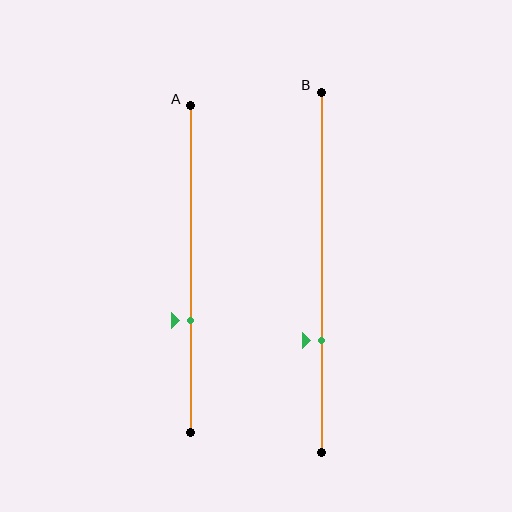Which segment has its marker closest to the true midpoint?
Segment A has its marker closest to the true midpoint.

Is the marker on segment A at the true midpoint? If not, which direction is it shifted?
No, the marker on segment A is shifted downward by about 16% of the segment length.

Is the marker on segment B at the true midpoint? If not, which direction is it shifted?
No, the marker on segment B is shifted downward by about 19% of the segment length.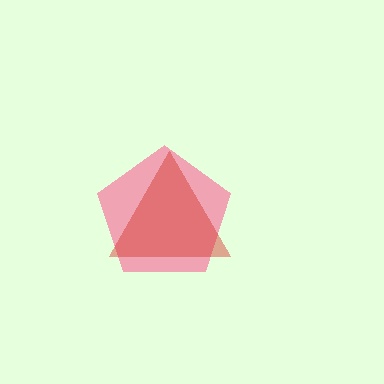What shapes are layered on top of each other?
The layered shapes are: a pink pentagon, a red triangle.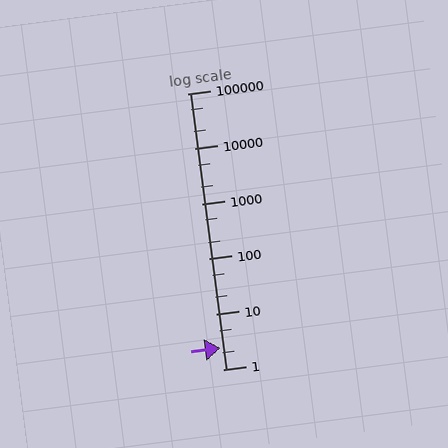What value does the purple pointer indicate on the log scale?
The pointer indicates approximately 2.4.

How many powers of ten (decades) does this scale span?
The scale spans 5 decades, from 1 to 100000.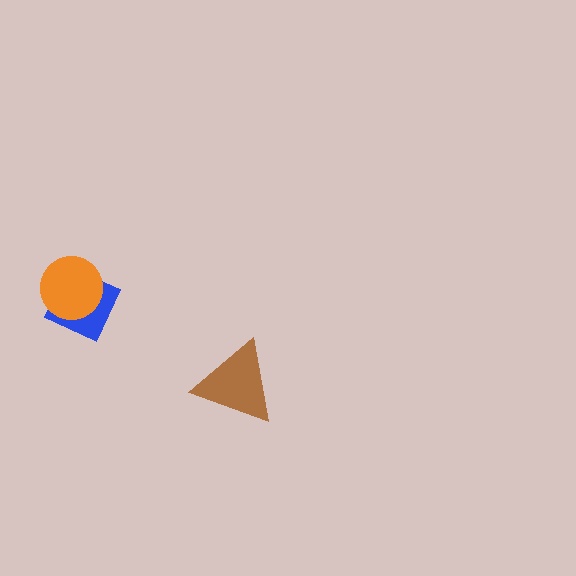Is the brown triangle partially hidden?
No, no other shape covers it.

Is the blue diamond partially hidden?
Yes, it is partially covered by another shape.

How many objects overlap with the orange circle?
1 object overlaps with the orange circle.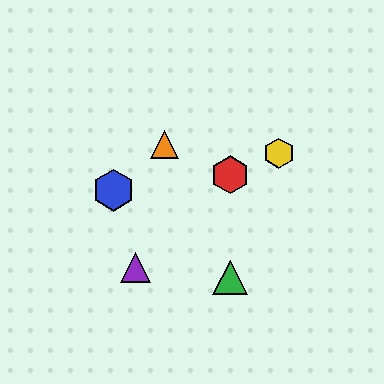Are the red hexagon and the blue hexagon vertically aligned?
No, the red hexagon is at x≈230 and the blue hexagon is at x≈114.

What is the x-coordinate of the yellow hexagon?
The yellow hexagon is at x≈279.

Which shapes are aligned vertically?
The red hexagon, the green triangle are aligned vertically.